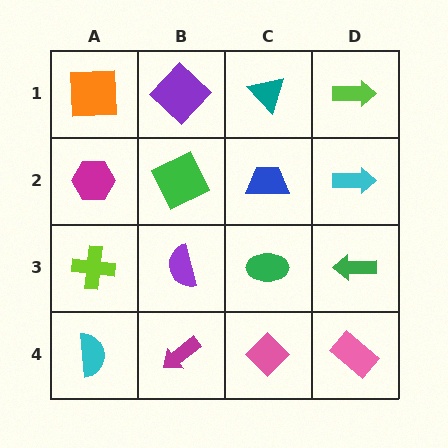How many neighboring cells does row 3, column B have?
4.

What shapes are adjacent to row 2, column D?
A lime arrow (row 1, column D), a green arrow (row 3, column D), a blue trapezoid (row 2, column C).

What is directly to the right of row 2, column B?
A blue trapezoid.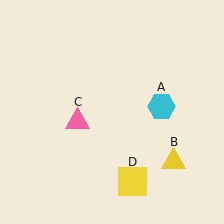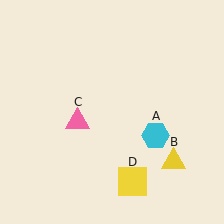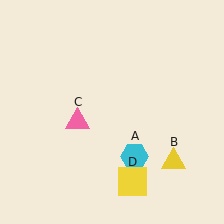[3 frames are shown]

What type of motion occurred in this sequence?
The cyan hexagon (object A) rotated clockwise around the center of the scene.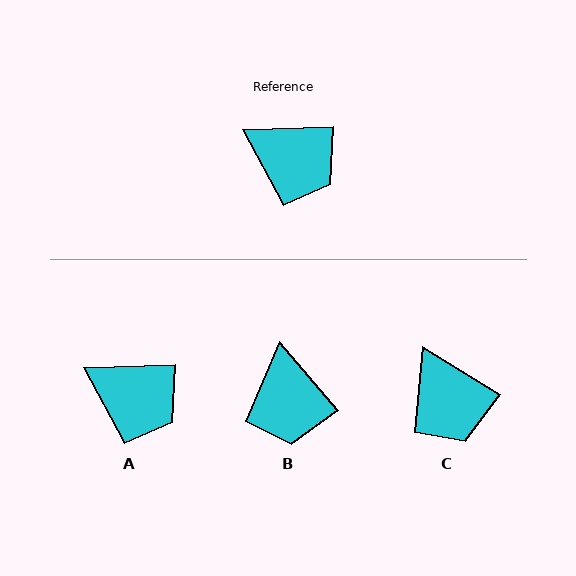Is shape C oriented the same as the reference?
No, it is off by about 33 degrees.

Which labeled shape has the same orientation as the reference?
A.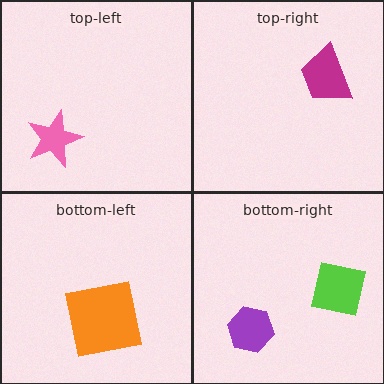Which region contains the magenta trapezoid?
The top-right region.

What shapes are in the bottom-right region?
The purple hexagon, the lime square.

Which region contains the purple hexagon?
The bottom-right region.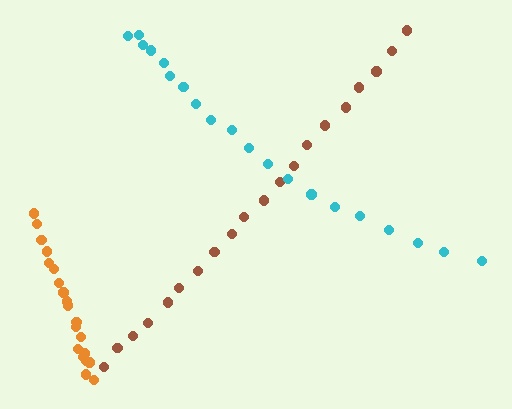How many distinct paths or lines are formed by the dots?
There are 3 distinct paths.